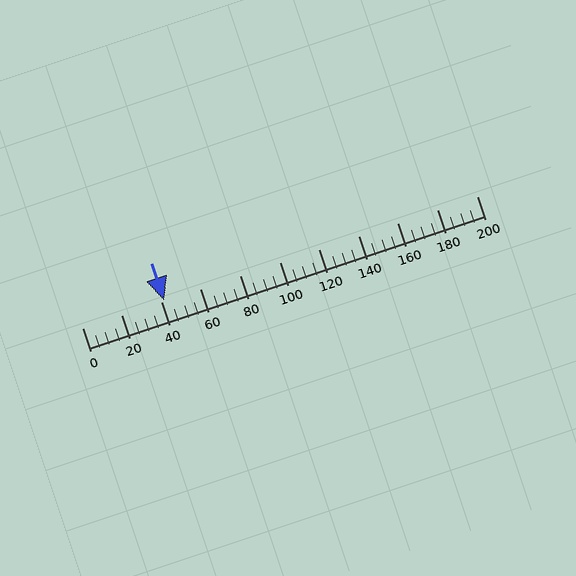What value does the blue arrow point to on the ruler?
The blue arrow points to approximately 42.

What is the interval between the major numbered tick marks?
The major tick marks are spaced 20 units apart.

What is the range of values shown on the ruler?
The ruler shows values from 0 to 200.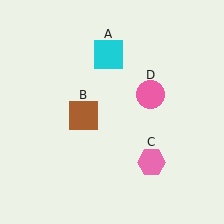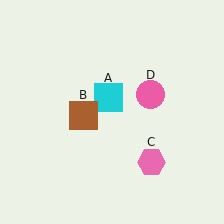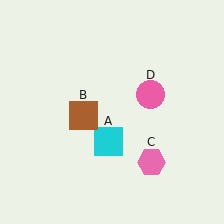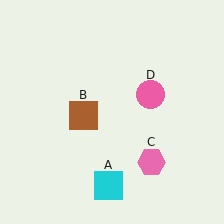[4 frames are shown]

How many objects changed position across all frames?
1 object changed position: cyan square (object A).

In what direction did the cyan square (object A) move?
The cyan square (object A) moved down.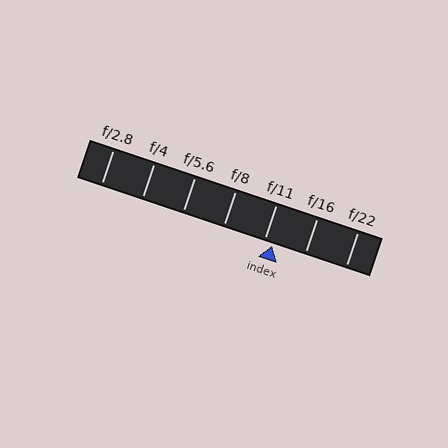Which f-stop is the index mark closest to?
The index mark is closest to f/11.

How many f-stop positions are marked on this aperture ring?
There are 7 f-stop positions marked.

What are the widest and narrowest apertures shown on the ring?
The widest aperture shown is f/2.8 and the narrowest is f/22.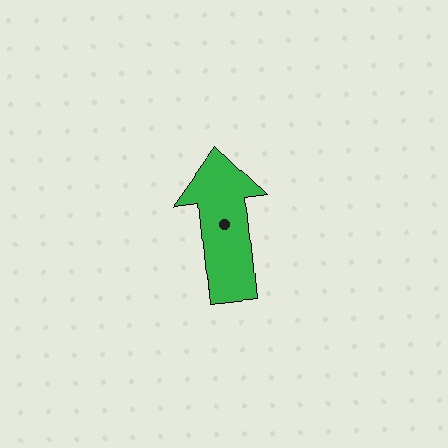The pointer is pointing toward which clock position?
Roughly 12 o'clock.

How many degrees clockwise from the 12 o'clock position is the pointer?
Approximately 354 degrees.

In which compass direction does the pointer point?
North.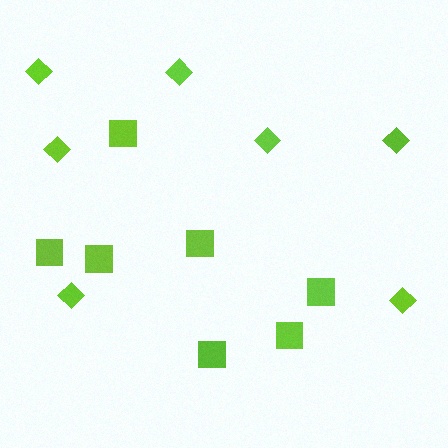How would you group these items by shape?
There are 2 groups: one group of diamonds (7) and one group of squares (7).